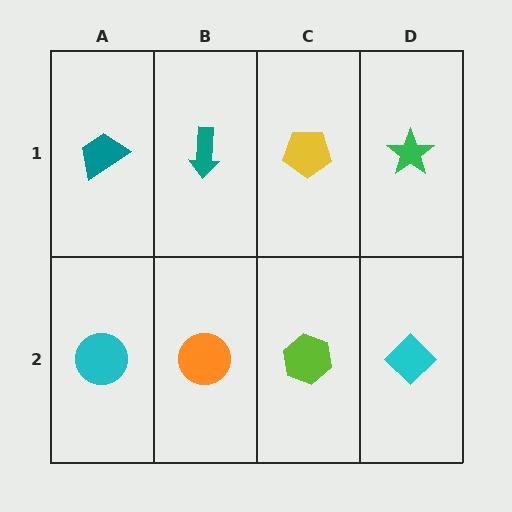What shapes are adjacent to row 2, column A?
A teal trapezoid (row 1, column A), an orange circle (row 2, column B).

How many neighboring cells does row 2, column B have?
3.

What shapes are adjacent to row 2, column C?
A yellow pentagon (row 1, column C), an orange circle (row 2, column B), a cyan diamond (row 2, column D).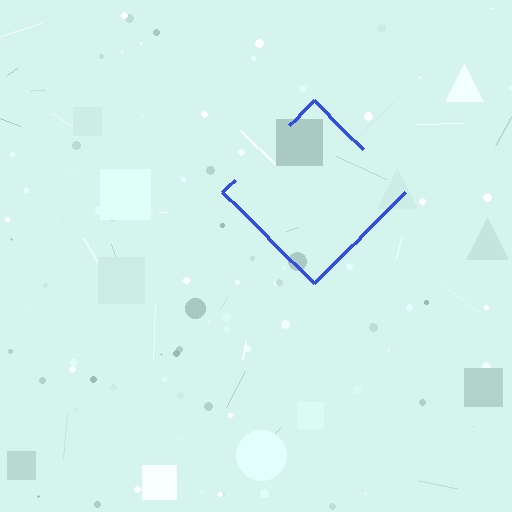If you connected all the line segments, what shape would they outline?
They would outline a diamond.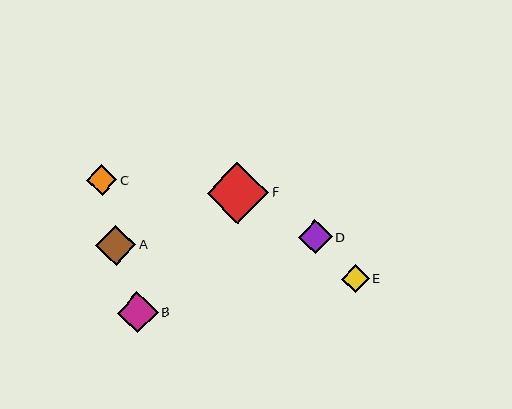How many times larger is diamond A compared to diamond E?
Diamond A is approximately 1.5 times the size of diamond E.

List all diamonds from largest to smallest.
From largest to smallest: F, B, A, D, C, E.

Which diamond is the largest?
Diamond F is the largest with a size of approximately 61 pixels.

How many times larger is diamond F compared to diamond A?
Diamond F is approximately 1.5 times the size of diamond A.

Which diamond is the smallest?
Diamond E is the smallest with a size of approximately 28 pixels.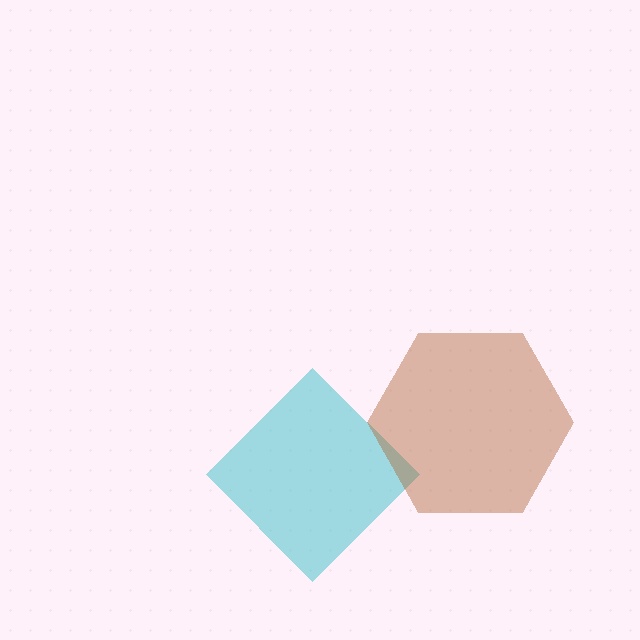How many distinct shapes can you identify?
There are 2 distinct shapes: a cyan diamond, a brown hexagon.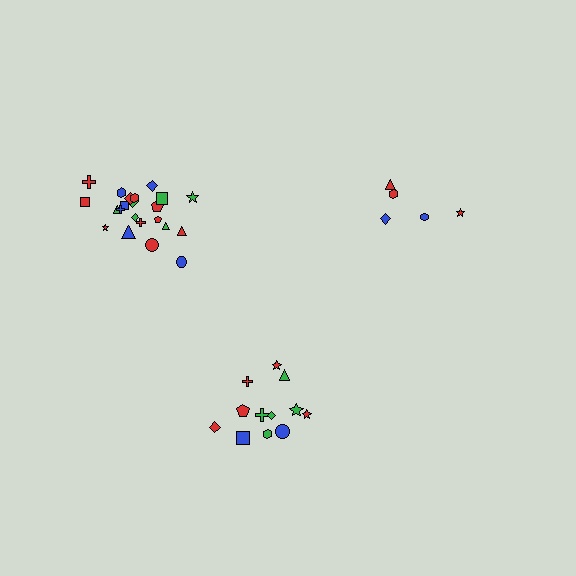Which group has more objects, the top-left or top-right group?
The top-left group.